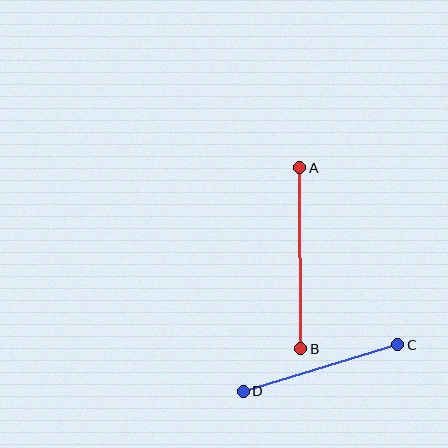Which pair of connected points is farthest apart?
Points A and B are farthest apart.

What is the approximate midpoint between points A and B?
The midpoint is at approximately (300, 258) pixels.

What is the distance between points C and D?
The distance is approximately 161 pixels.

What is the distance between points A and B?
The distance is approximately 181 pixels.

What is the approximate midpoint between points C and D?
The midpoint is at approximately (321, 368) pixels.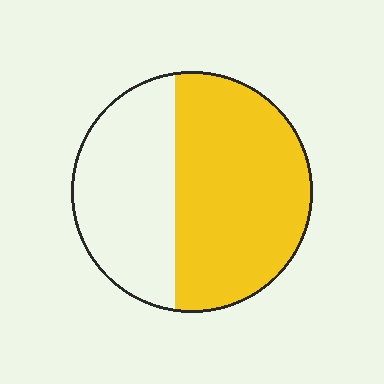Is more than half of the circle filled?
Yes.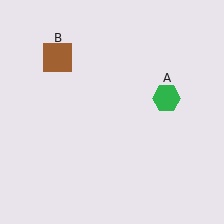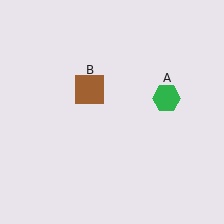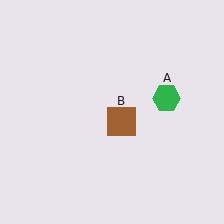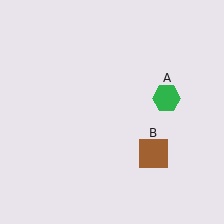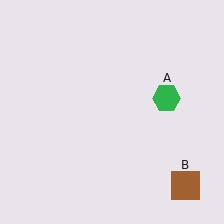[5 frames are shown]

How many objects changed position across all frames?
1 object changed position: brown square (object B).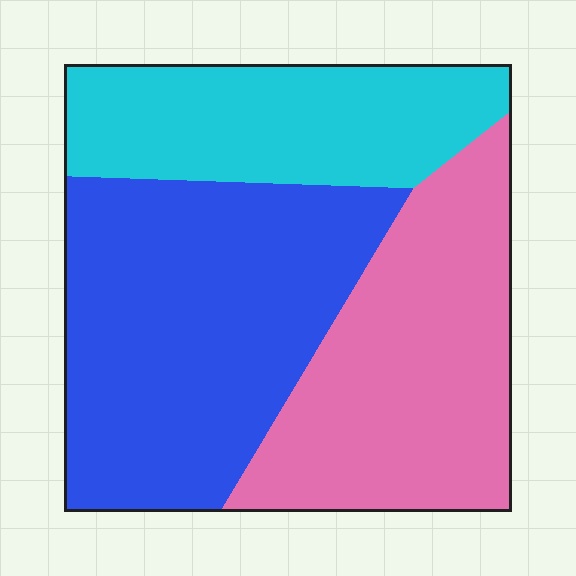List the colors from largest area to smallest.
From largest to smallest: blue, pink, cyan.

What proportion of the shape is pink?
Pink covers roughly 35% of the shape.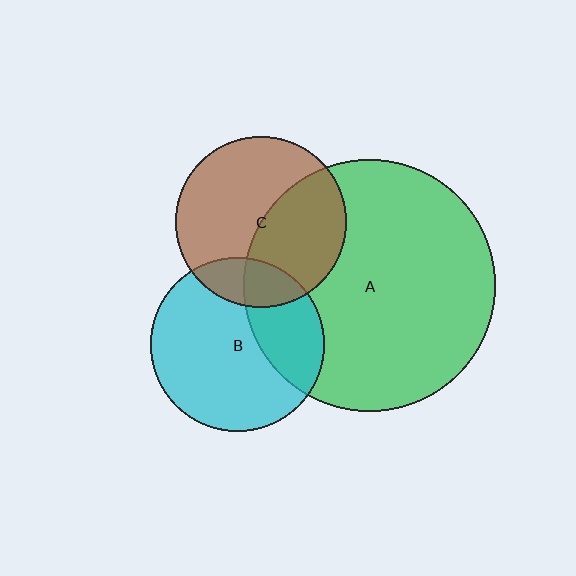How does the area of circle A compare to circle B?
Approximately 2.1 times.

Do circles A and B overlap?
Yes.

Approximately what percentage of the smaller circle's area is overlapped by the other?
Approximately 30%.